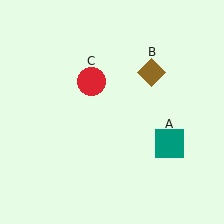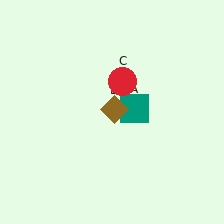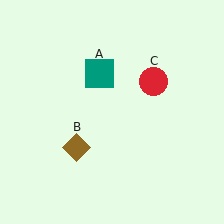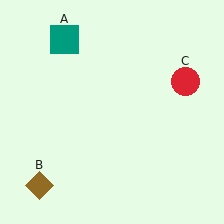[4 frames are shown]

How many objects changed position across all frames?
3 objects changed position: teal square (object A), brown diamond (object B), red circle (object C).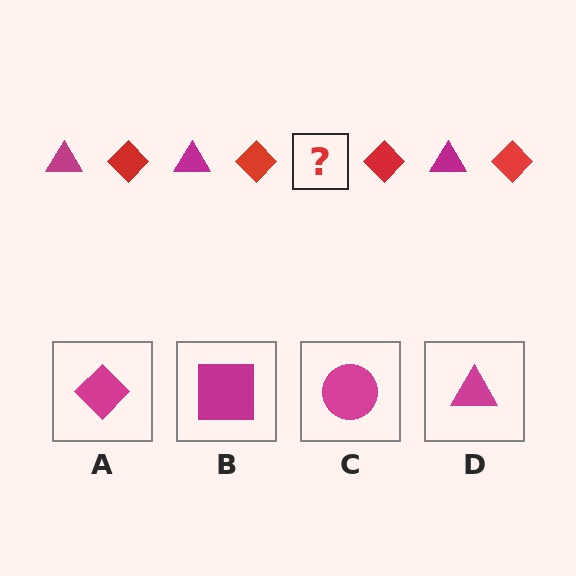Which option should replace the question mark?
Option D.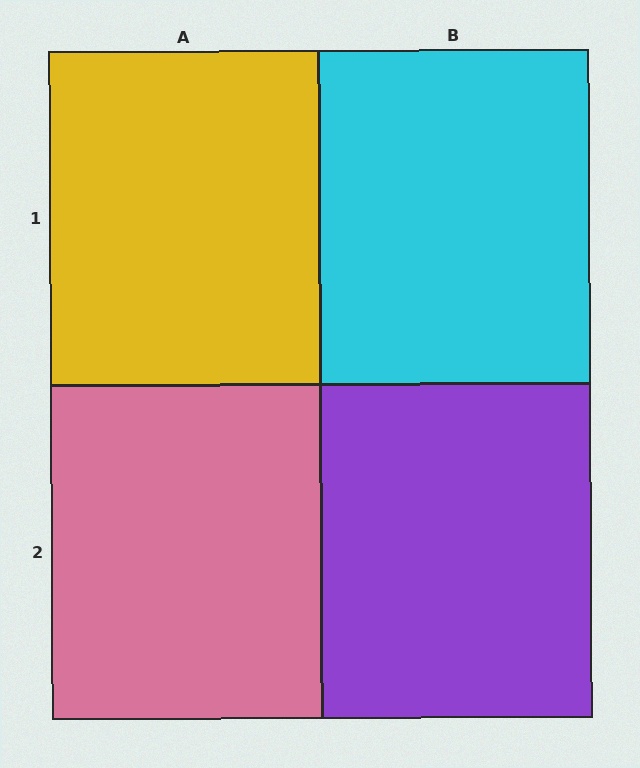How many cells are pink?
1 cell is pink.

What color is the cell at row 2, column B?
Purple.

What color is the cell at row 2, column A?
Pink.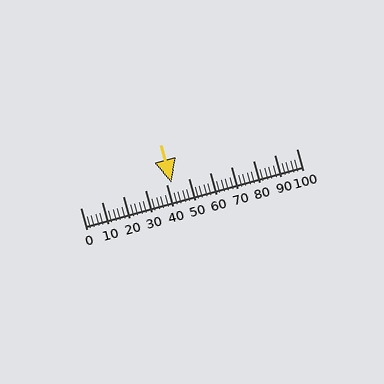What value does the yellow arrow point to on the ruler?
The yellow arrow points to approximately 42.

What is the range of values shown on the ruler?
The ruler shows values from 0 to 100.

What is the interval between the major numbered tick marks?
The major tick marks are spaced 10 units apart.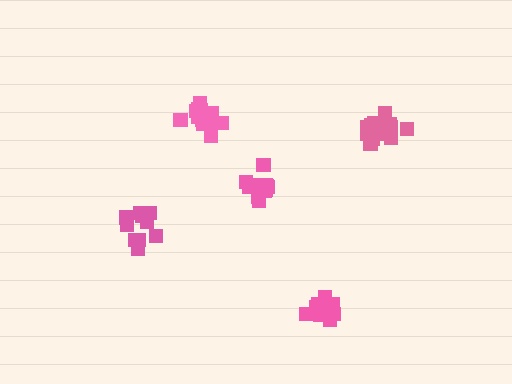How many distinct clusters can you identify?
There are 5 distinct clusters.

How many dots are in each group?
Group 1: 14 dots, Group 2: 12 dots, Group 3: 15 dots, Group 4: 10 dots, Group 5: 15 dots (66 total).